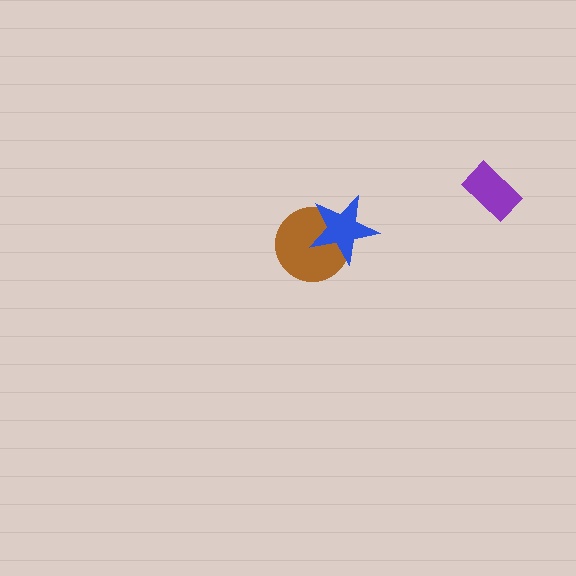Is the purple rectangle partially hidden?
No, no other shape covers it.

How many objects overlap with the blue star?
1 object overlaps with the blue star.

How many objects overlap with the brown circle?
1 object overlaps with the brown circle.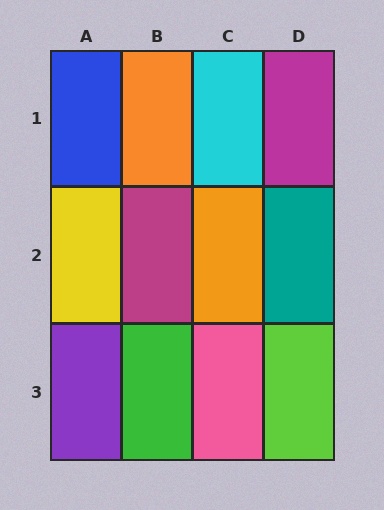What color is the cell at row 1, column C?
Cyan.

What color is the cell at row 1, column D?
Magenta.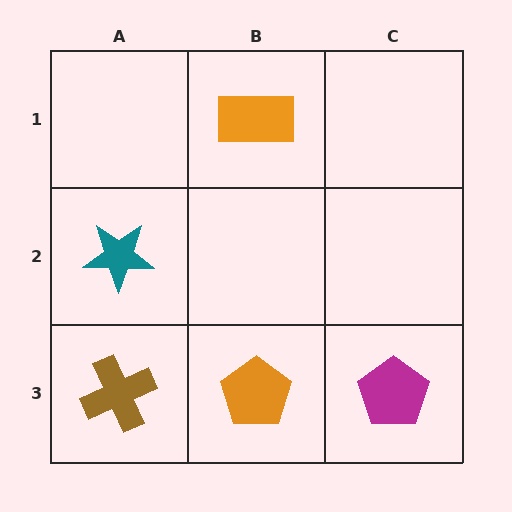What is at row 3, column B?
An orange pentagon.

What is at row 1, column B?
An orange rectangle.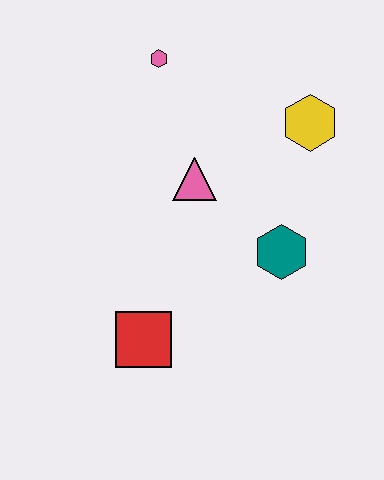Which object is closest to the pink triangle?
The teal hexagon is closest to the pink triangle.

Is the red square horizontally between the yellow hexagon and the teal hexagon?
No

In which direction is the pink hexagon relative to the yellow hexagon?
The pink hexagon is to the left of the yellow hexagon.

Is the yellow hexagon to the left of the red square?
No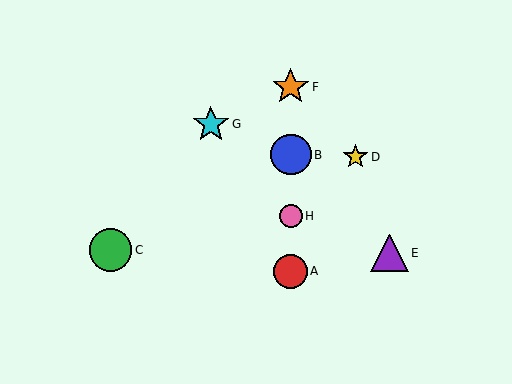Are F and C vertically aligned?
No, F is at x≈291 and C is at x≈110.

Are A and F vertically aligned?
Yes, both are at x≈291.